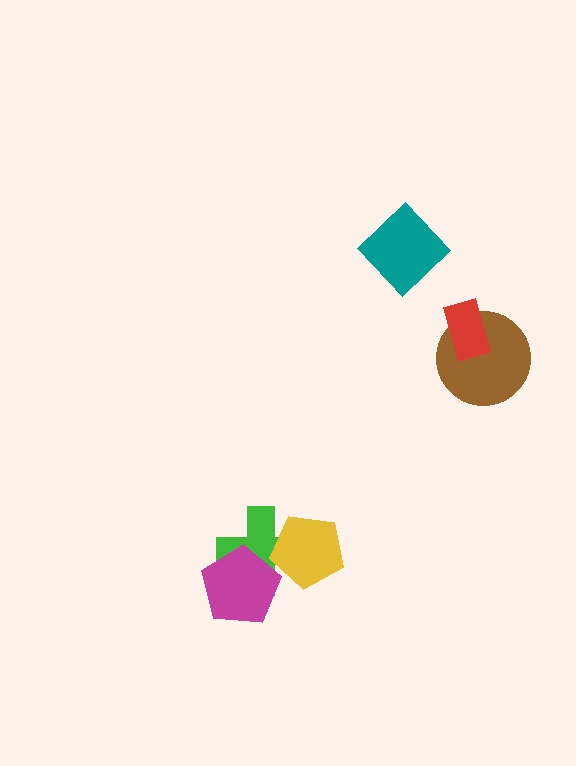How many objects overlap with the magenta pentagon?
1 object overlaps with the magenta pentagon.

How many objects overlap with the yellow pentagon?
1 object overlaps with the yellow pentagon.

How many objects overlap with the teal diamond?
0 objects overlap with the teal diamond.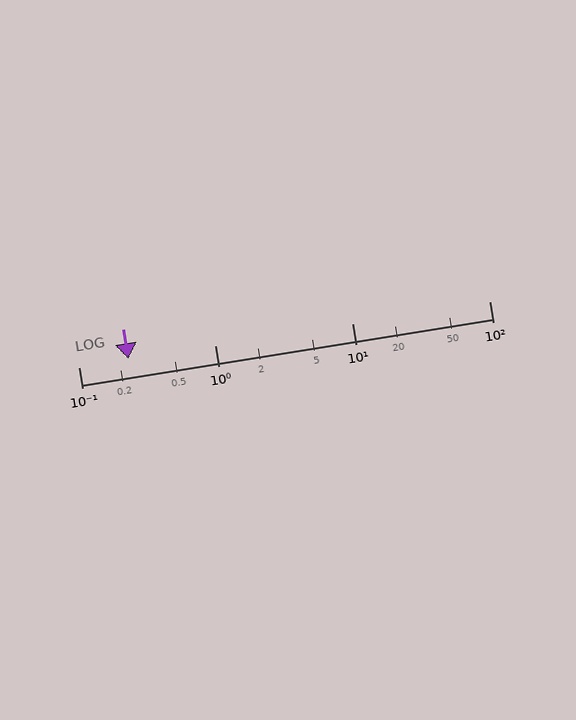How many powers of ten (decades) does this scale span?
The scale spans 3 decades, from 0.1 to 100.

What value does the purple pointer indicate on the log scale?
The pointer indicates approximately 0.23.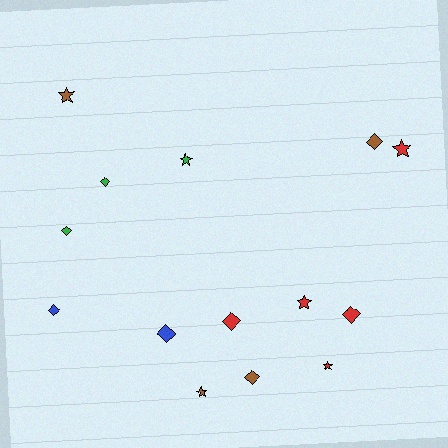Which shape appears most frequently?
Diamond, with 8 objects.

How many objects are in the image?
There are 14 objects.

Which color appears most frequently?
Red, with 5 objects.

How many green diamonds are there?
There are 2 green diamonds.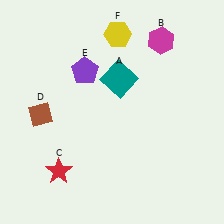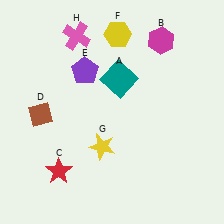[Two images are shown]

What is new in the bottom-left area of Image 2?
A yellow star (G) was added in the bottom-left area of Image 2.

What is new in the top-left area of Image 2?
A pink cross (H) was added in the top-left area of Image 2.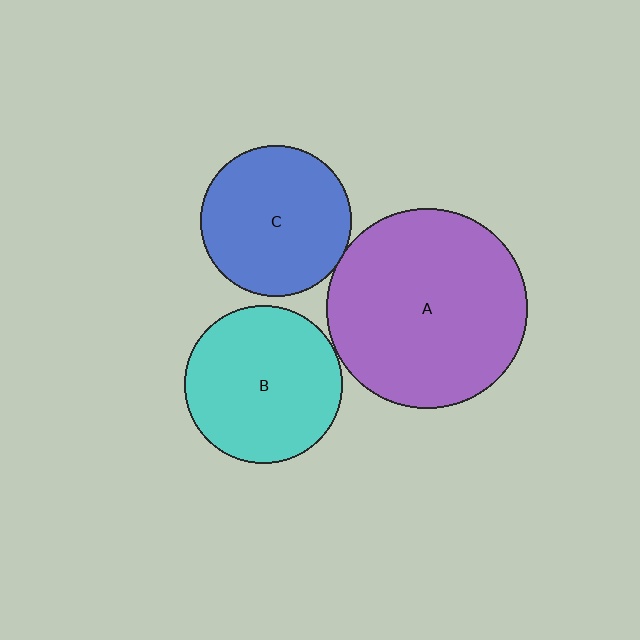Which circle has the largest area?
Circle A (purple).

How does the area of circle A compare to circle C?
Approximately 1.8 times.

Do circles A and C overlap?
Yes.